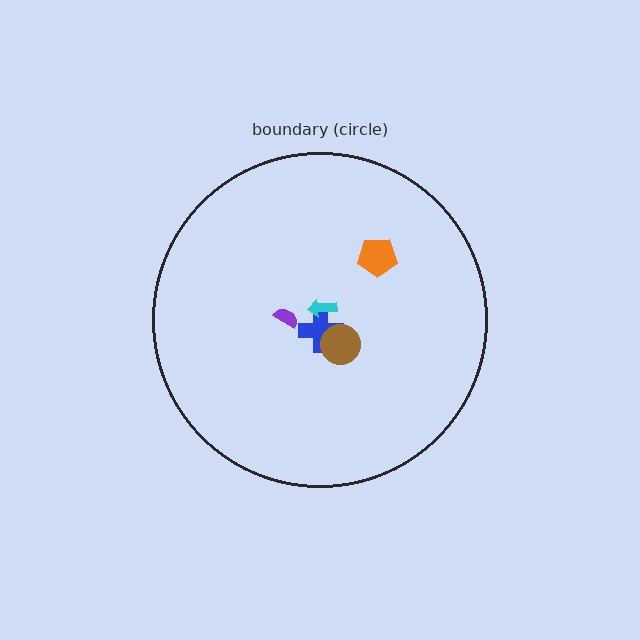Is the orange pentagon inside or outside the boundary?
Inside.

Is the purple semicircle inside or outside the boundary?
Inside.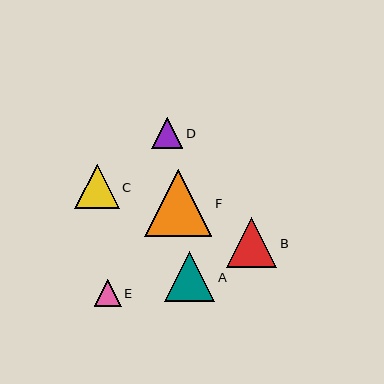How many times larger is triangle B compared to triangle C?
Triangle B is approximately 1.1 times the size of triangle C.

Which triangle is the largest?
Triangle F is the largest with a size of approximately 67 pixels.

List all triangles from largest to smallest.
From largest to smallest: F, B, A, C, D, E.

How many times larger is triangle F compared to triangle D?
Triangle F is approximately 2.2 times the size of triangle D.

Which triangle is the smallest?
Triangle E is the smallest with a size of approximately 27 pixels.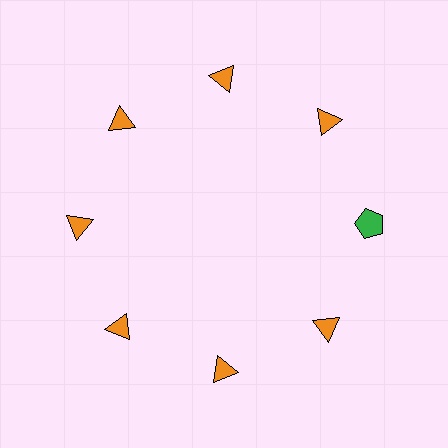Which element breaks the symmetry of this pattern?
The green pentagon at roughly the 3 o'clock position breaks the symmetry. All other shapes are orange triangles.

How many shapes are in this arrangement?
There are 8 shapes arranged in a ring pattern.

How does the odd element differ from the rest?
It differs in both color (green instead of orange) and shape (pentagon instead of triangle).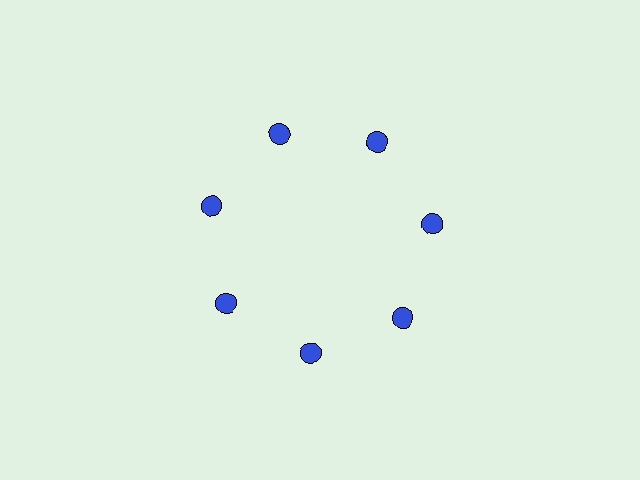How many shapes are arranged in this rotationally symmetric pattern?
There are 7 shapes, arranged in 7 groups of 1.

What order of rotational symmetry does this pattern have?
This pattern has 7-fold rotational symmetry.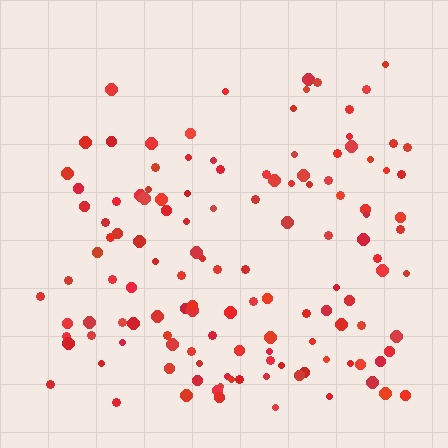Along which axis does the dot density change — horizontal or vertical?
Vertical.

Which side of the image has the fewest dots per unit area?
The top.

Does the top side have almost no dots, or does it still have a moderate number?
Still a moderate number, just noticeably fewer than the bottom.